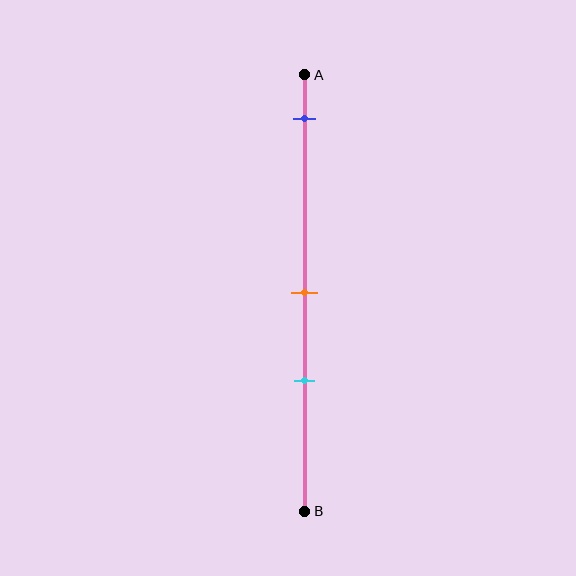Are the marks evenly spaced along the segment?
No, the marks are not evenly spaced.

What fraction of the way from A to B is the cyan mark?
The cyan mark is approximately 70% (0.7) of the way from A to B.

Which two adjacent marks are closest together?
The orange and cyan marks are the closest adjacent pair.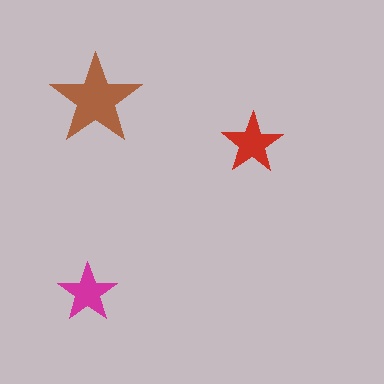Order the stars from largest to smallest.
the brown one, the red one, the magenta one.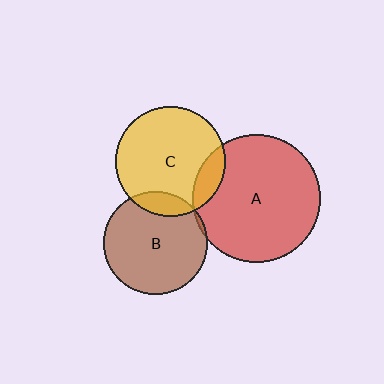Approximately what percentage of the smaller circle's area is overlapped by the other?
Approximately 15%.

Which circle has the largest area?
Circle A (red).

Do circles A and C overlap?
Yes.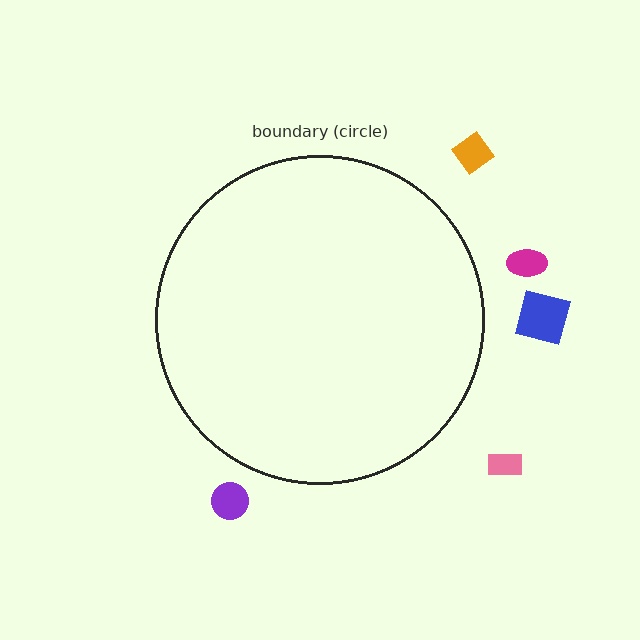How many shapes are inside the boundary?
0 inside, 5 outside.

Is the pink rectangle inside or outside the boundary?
Outside.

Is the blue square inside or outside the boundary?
Outside.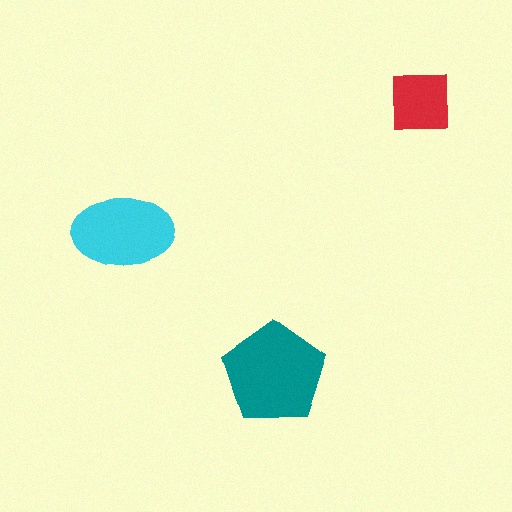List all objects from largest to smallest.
The teal pentagon, the cyan ellipse, the red square.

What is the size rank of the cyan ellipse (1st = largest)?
2nd.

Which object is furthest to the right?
The red square is rightmost.